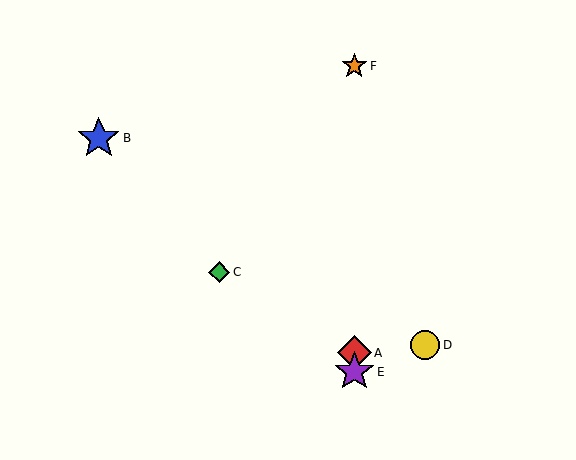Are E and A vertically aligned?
Yes, both are at x≈354.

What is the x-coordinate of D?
Object D is at x≈425.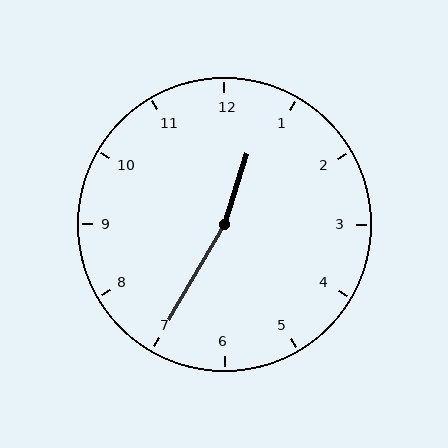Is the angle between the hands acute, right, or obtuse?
It is obtuse.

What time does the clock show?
12:35.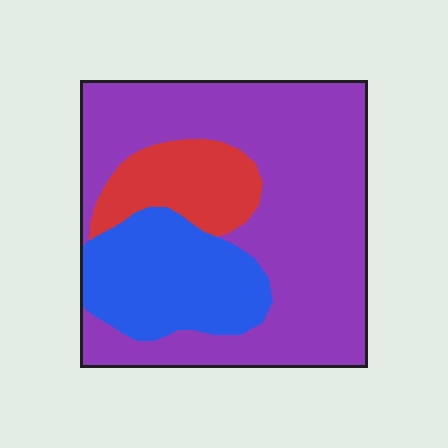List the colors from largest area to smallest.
From largest to smallest: purple, blue, red.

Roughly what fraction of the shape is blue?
Blue covers around 25% of the shape.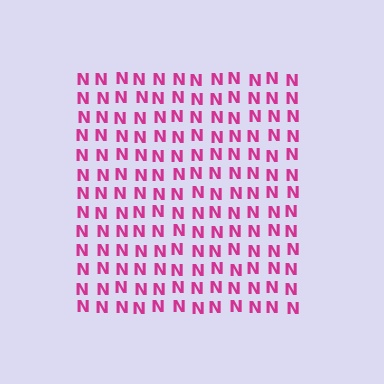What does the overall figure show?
The overall figure shows a square.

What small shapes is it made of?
It is made of small letter N's.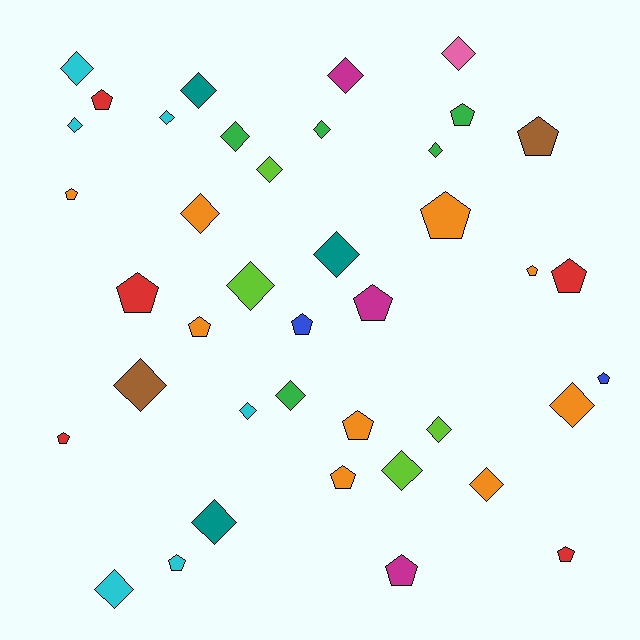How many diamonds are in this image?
There are 22 diamonds.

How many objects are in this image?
There are 40 objects.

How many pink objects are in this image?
There is 1 pink object.